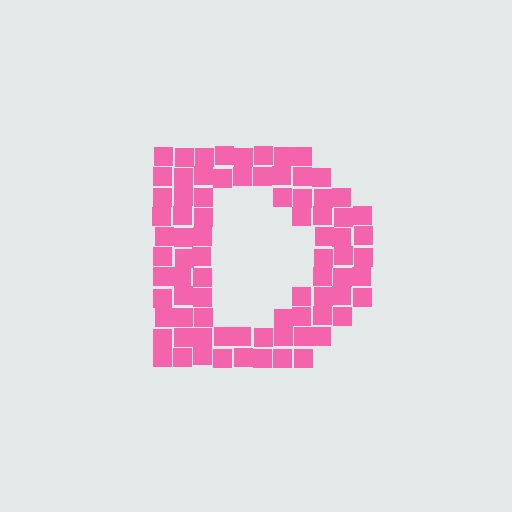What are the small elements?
The small elements are squares.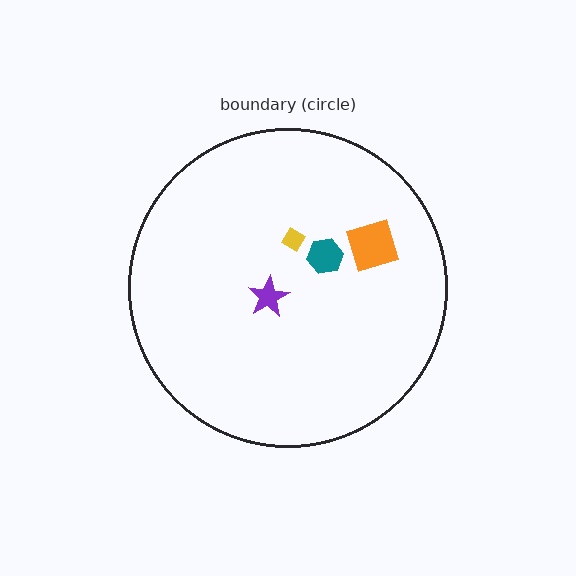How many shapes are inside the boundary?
4 inside, 0 outside.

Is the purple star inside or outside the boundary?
Inside.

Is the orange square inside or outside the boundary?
Inside.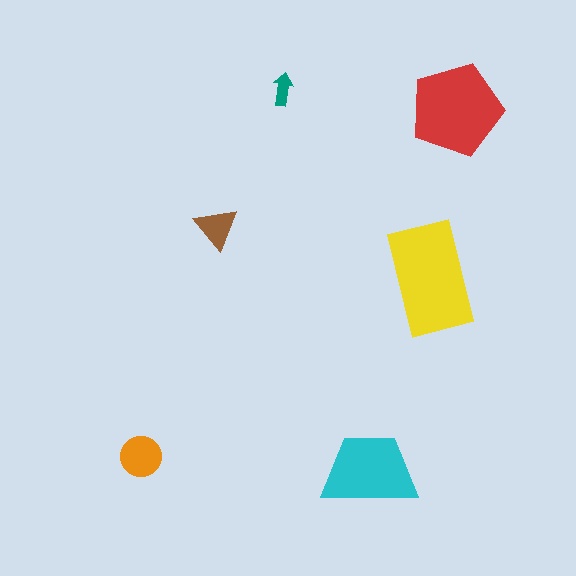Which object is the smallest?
The teal arrow.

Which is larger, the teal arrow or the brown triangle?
The brown triangle.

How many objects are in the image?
There are 6 objects in the image.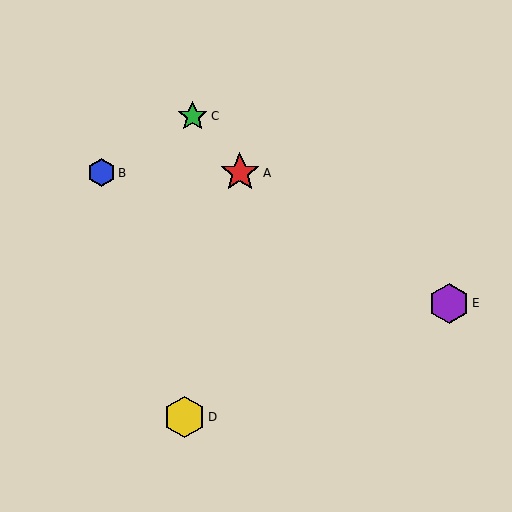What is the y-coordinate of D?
Object D is at y≈417.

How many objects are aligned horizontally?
2 objects (A, B) are aligned horizontally.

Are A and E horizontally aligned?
No, A is at y≈173 and E is at y≈303.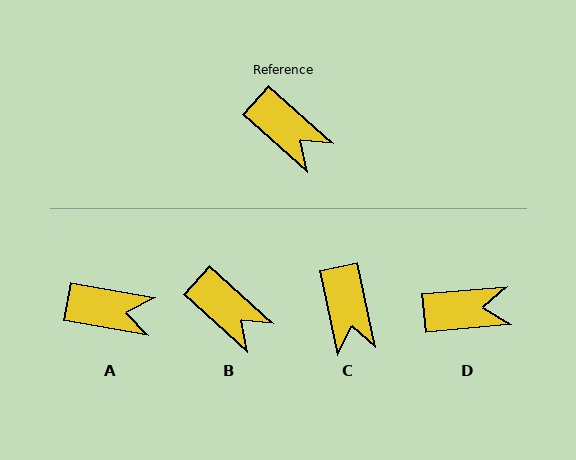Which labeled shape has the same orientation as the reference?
B.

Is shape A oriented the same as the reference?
No, it is off by about 32 degrees.